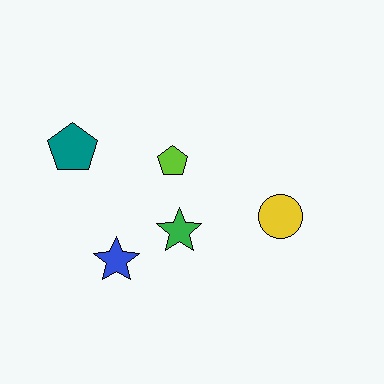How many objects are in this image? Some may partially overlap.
There are 5 objects.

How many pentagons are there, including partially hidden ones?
There are 2 pentagons.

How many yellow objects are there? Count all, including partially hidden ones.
There is 1 yellow object.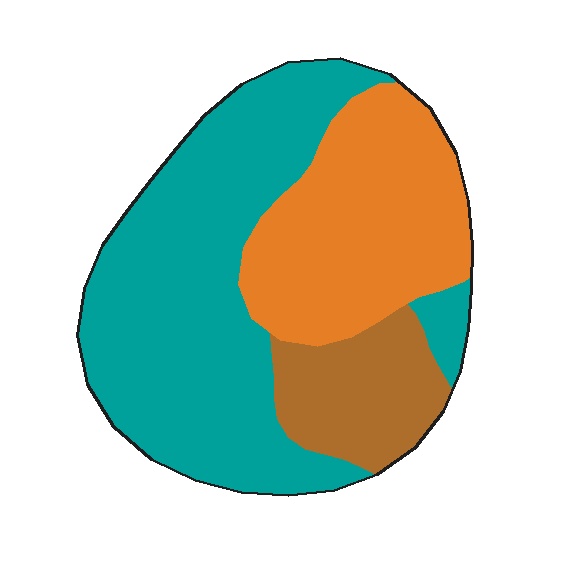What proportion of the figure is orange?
Orange covers about 30% of the figure.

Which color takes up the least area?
Brown, at roughly 15%.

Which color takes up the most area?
Teal, at roughly 55%.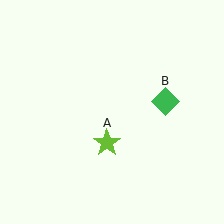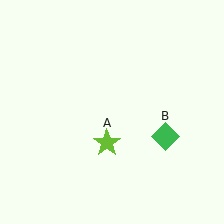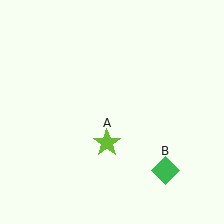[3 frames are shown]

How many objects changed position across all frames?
1 object changed position: green diamond (object B).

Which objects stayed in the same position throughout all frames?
Lime star (object A) remained stationary.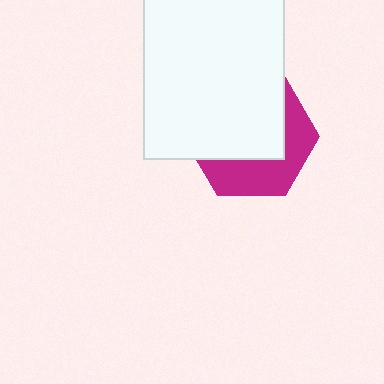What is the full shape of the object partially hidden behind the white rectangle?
The partially hidden object is a magenta hexagon.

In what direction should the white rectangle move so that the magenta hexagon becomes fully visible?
The white rectangle should move up. That is the shortest direction to clear the overlap and leave the magenta hexagon fully visible.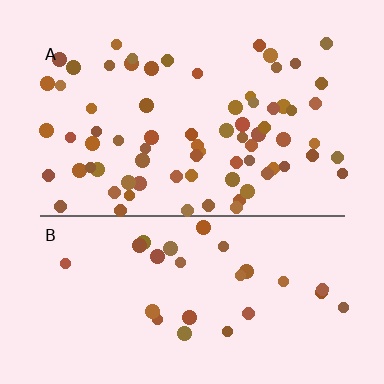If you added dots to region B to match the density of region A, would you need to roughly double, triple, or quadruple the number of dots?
Approximately triple.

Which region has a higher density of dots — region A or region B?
A (the top).